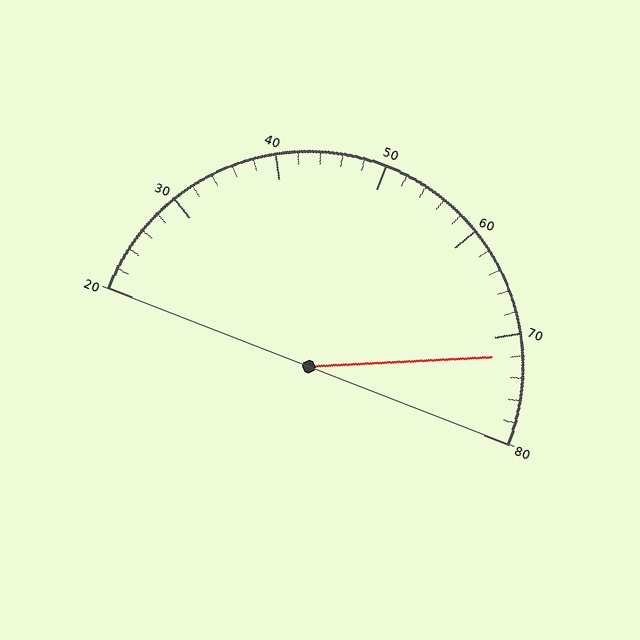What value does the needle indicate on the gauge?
The needle indicates approximately 72.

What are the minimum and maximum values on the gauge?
The gauge ranges from 20 to 80.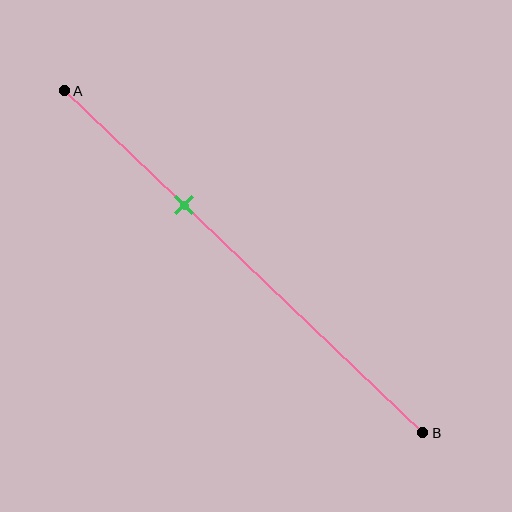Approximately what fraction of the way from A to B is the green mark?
The green mark is approximately 35% of the way from A to B.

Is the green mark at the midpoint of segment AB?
No, the mark is at about 35% from A, not at the 50% midpoint.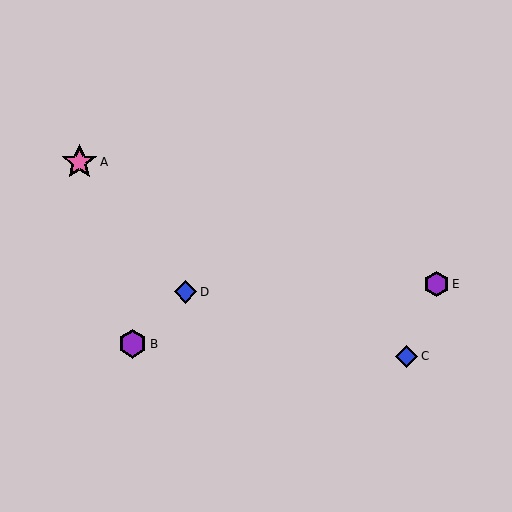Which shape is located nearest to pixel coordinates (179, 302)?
The blue diamond (labeled D) at (186, 292) is nearest to that location.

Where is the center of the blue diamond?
The center of the blue diamond is at (406, 356).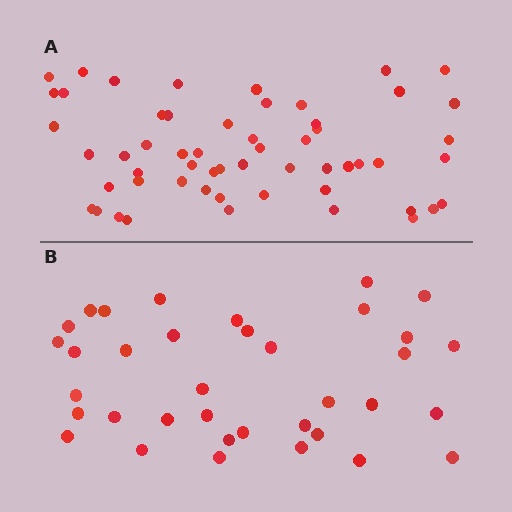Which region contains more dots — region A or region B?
Region A (the top region) has more dots.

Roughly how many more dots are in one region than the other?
Region A has approximately 20 more dots than region B.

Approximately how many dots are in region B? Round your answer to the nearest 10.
About 40 dots. (The exact count is 36, which rounds to 40.)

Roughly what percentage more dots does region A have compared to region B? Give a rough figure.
About 55% more.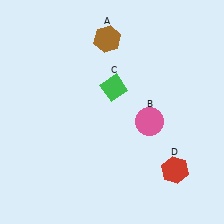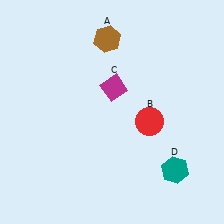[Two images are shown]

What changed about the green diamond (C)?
In Image 1, C is green. In Image 2, it changed to magenta.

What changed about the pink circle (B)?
In Image 1, B is pink. In Image 2, it changed to red.